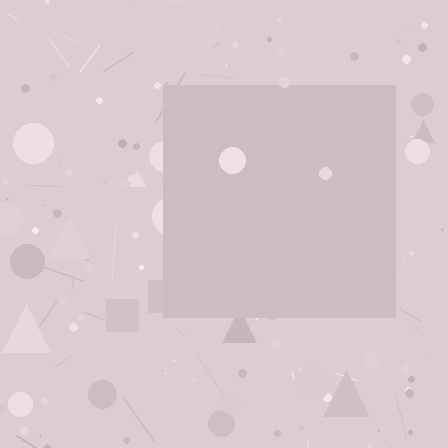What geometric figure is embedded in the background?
A square is embedded in the background.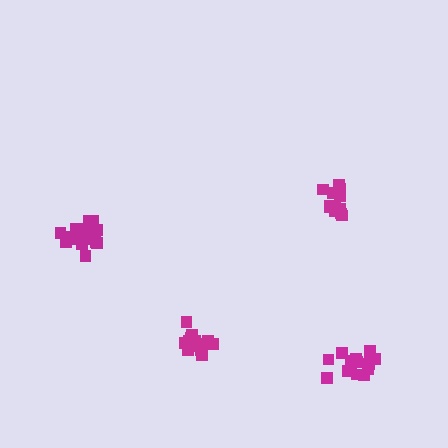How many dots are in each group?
Group 1: 15 dots, Group 2: 18 dots, Group 3: 21 dots, Group 4: 17 dots (71 total).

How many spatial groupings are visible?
There are 4 spatial groupings.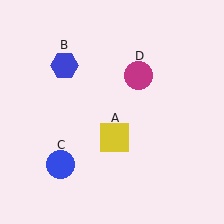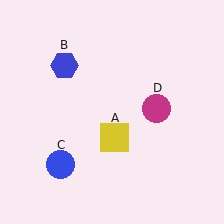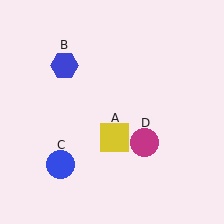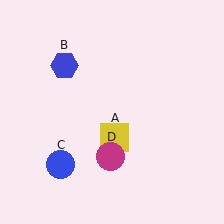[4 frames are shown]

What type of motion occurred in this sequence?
The magenta circle (object D) rotated clockwise around the center of the scene.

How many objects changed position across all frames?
1 object changed position: magenta circle (object D).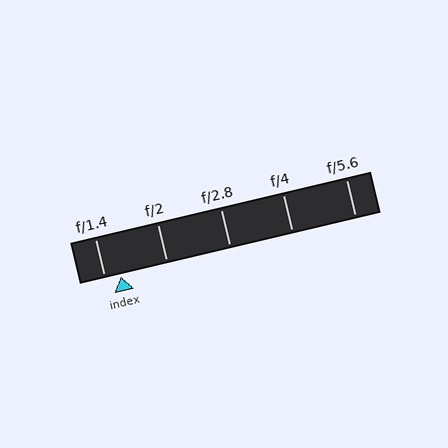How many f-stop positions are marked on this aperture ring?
There are 5 f-stop positions marked.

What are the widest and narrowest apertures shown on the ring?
The widest aperture shown is f/1.4 and the narrowest is f/5.6.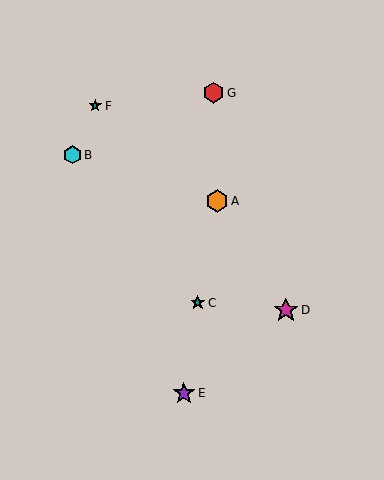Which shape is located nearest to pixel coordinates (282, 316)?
The magenta star (labeled D) at (286, 310) is nearest to that location.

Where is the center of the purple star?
The center of the purple star is at (184, 393).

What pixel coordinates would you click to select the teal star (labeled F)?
Click at (95, 106) to select the teal star F.